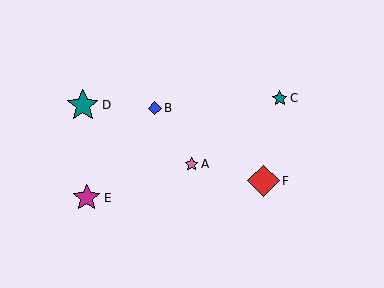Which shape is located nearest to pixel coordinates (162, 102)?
The blue diamond (labeled B) at (155, 108) is nearest to that location.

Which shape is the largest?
The teal star (labeled D) is the largest.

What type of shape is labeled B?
Shape B is a blue diamond.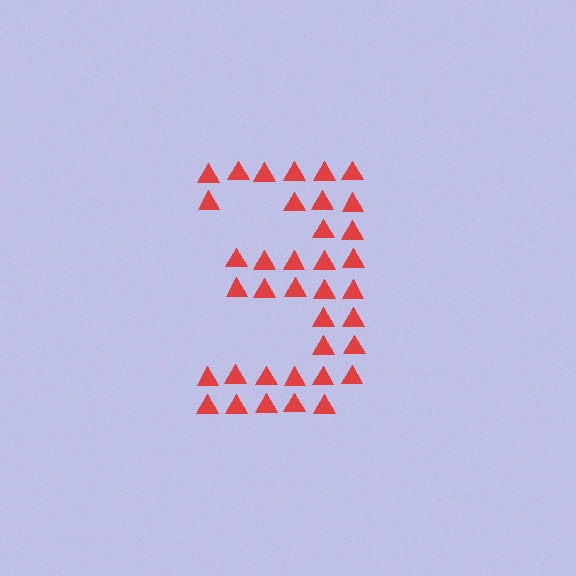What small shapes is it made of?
It is made of small triangles.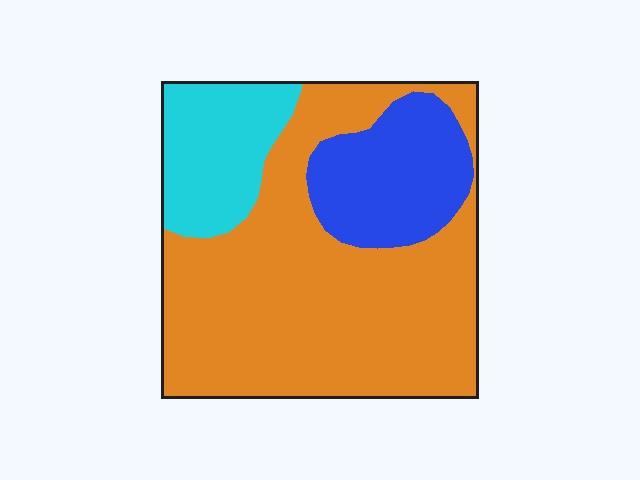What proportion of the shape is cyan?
Cyan takes up about one sixth (1/6) of the shape.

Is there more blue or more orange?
Orange.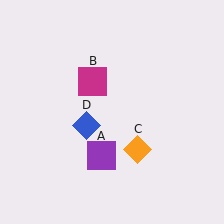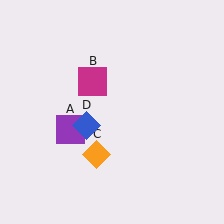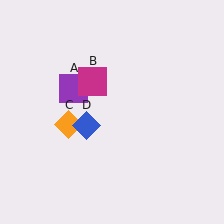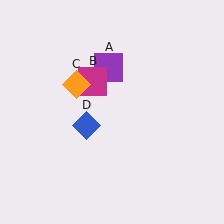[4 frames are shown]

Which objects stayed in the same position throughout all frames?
Magenta square (object B) and blue diamond (object D) remained stationary.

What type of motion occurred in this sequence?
The purple square (object A), orange diamond (object C) rotated clockwise around the center of the scene.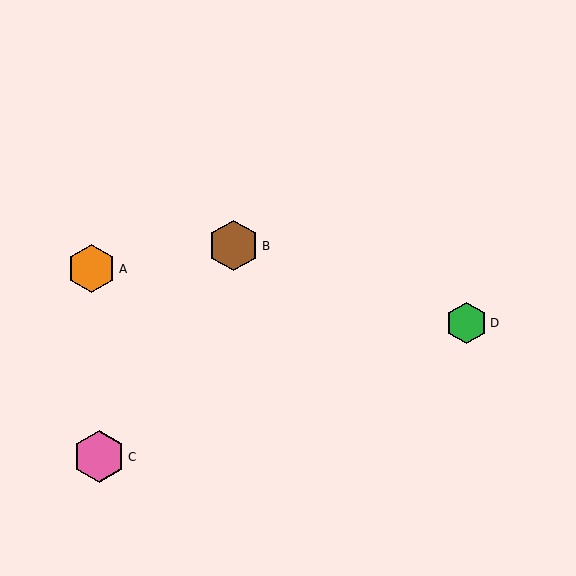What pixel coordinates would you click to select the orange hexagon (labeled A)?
Click at (92, 269) to select the orange hexagon A.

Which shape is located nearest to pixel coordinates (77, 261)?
The orange hexagon (labeled A) at (92, 269) is nearest to that location.